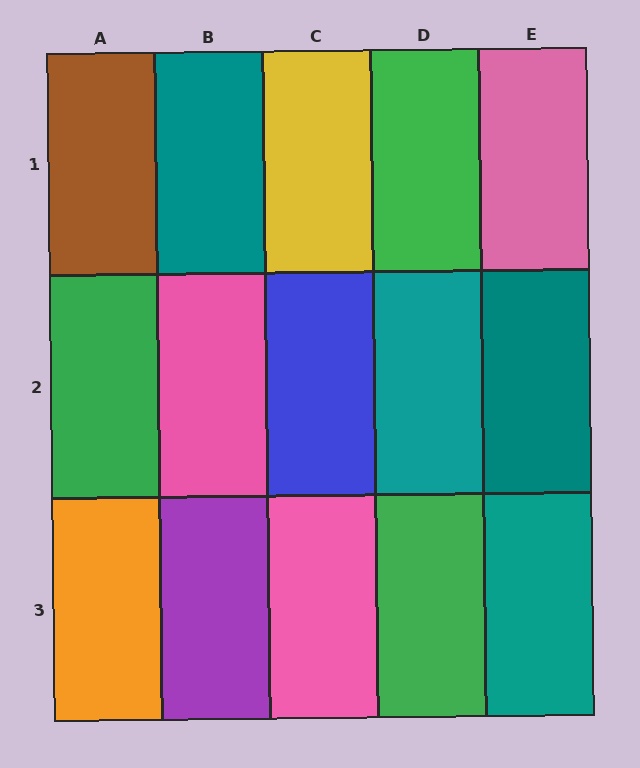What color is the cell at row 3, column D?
Green.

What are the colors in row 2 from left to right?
Green, pink, blue, teal, teal.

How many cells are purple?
1 cell is purple.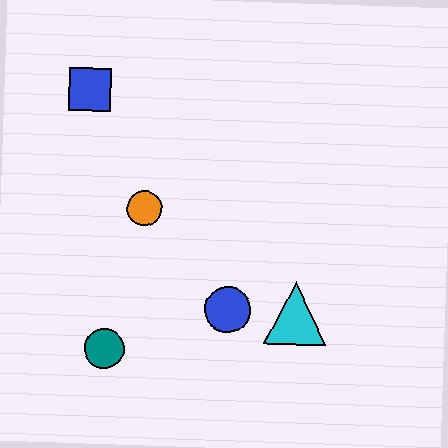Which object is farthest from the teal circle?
The blue square is farthest from the teal circle.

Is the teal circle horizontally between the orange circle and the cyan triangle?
No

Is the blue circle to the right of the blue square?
Yes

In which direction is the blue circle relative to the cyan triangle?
The blue circle is to the left of the cyan triangle.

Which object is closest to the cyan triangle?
The blue circle is closest to the cyan triangle.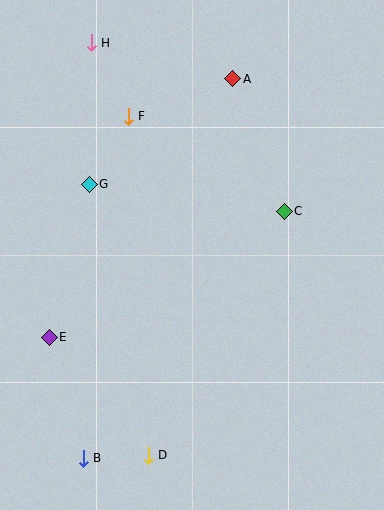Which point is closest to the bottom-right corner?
Point D is closest to the bottom-right corner.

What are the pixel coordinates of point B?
Point B is at (83, 458).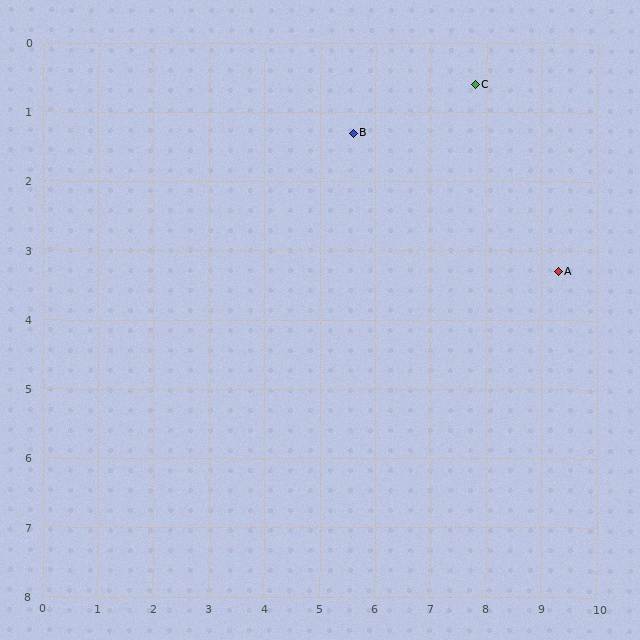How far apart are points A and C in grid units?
Points A and C are about 3.1 grid units apart.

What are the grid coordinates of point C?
Point C is at approximately (7.8, 0.6).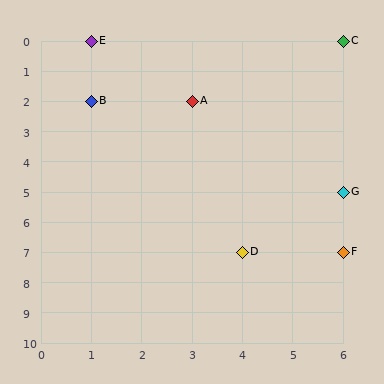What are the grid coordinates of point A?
Point A is at grid coordinates (3, 2).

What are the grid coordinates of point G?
Point G is at grid coordinates (6, 5).